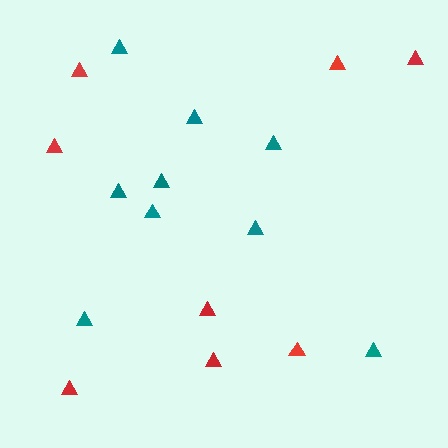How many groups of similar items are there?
There are 2 groups: one group of teal triangles (9) and one group of red triangles (8).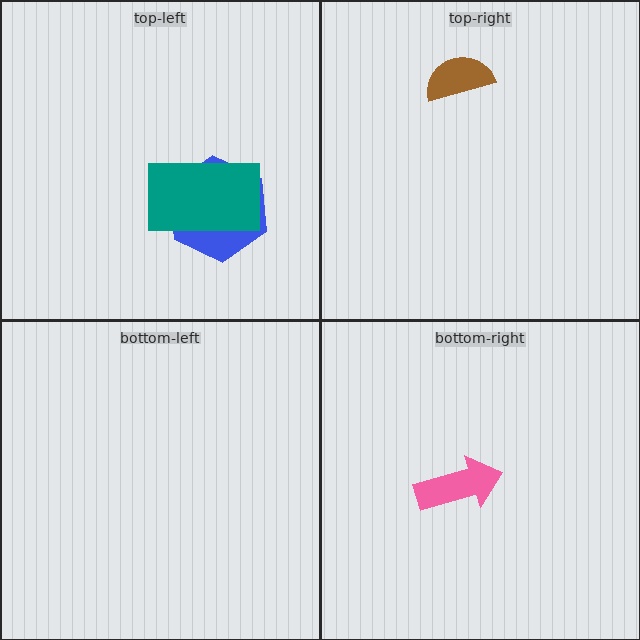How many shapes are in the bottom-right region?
1.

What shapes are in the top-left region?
The blue hexagon, the teal rectangle.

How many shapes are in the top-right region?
1.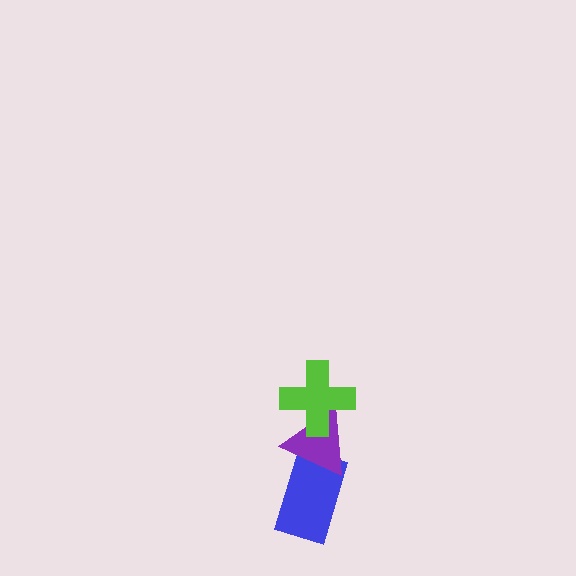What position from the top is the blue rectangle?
The blue rectangle is 3rd from the top.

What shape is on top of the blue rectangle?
The purple triangle is on top of the blue rectangle.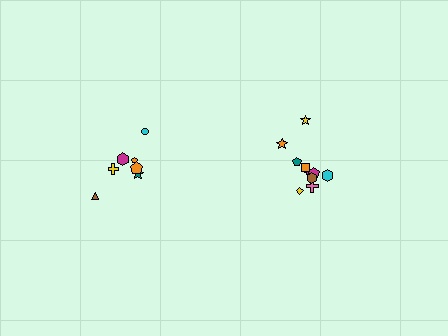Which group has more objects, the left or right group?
The right group.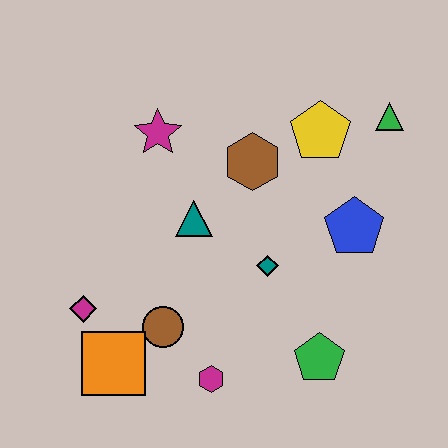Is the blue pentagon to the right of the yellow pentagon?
Yes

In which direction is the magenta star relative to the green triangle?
The magenta star is to the left of the green triangle.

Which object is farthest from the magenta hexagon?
The green triangle is farthest from the magenta hexagon.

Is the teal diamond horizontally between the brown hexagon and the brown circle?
No